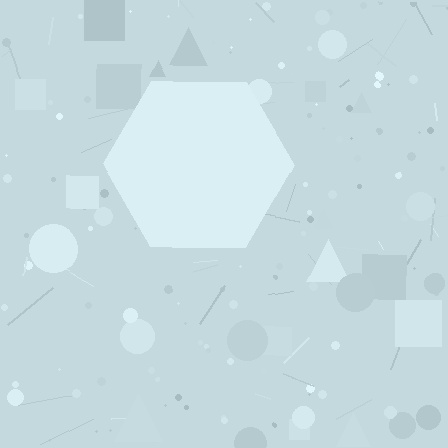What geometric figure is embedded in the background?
A hexagon is embedded in the background.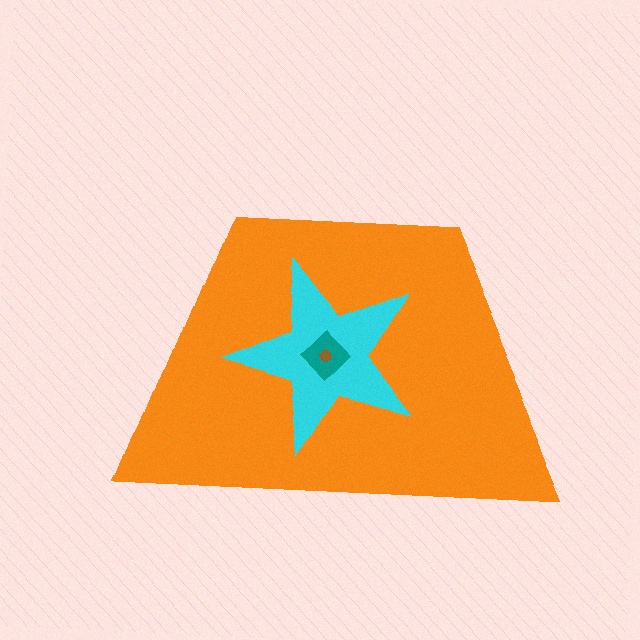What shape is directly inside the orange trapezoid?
The cyan star.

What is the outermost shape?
The orange trapezoid.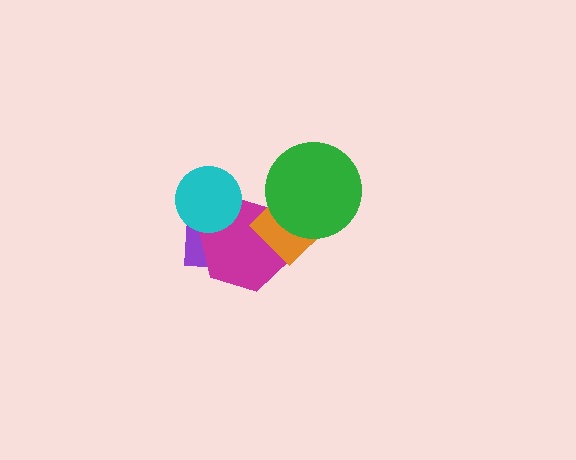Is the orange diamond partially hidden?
Yes, it is partially covered by another shape.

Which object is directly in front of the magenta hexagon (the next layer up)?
The cyan circle is directly in front of the magenta hexagon.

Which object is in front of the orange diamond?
The green circle is in front of the orange diamond.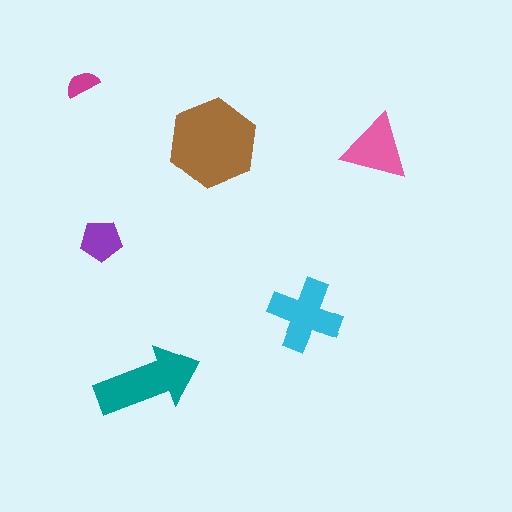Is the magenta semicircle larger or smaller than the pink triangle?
Smaller.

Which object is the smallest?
The magenta semicircle.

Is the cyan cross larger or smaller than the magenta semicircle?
Larger.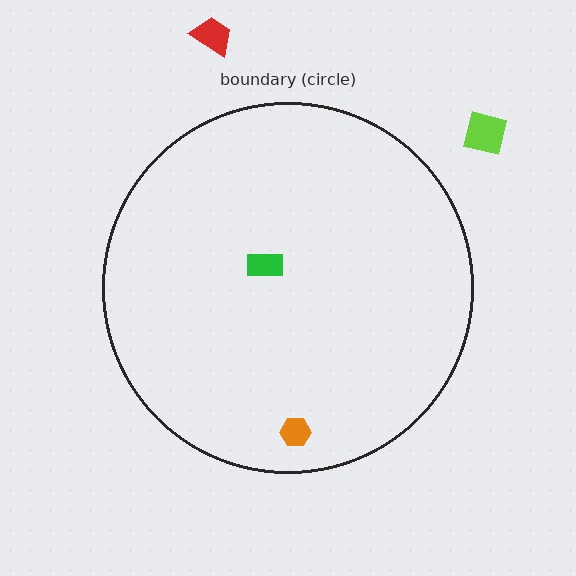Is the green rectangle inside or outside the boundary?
Inside.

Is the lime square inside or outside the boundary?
Outside.